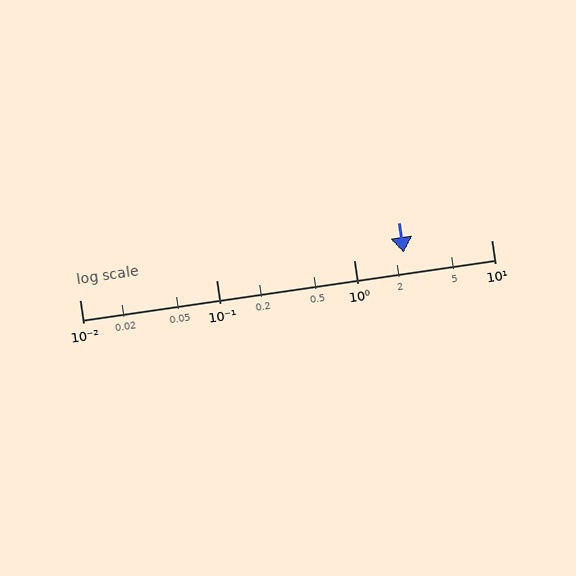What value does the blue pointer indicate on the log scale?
The pointer indicates approximately 2.3.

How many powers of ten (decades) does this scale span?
The scale spans 3 decades, from 0.01 to 10.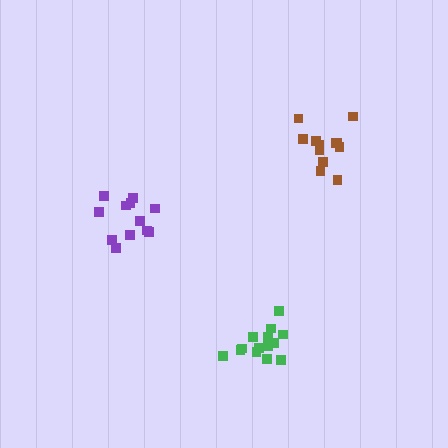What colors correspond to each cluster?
The clusters are colored: green, purple, brown.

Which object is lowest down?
The green cluster is bottommost.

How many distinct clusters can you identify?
There are 3 distinct clusters.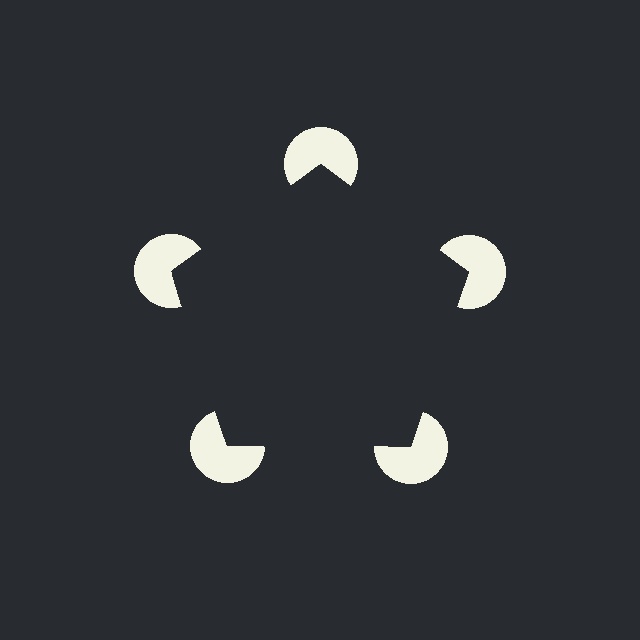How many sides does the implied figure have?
5 sides.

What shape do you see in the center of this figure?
An illusory pentagon — its edges are inferred from the aligned wedge cuts in the pac-man discs, not physically drawn.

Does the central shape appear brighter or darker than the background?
It typically appears slightly darker than the background, even though no actual brightness change is drawn.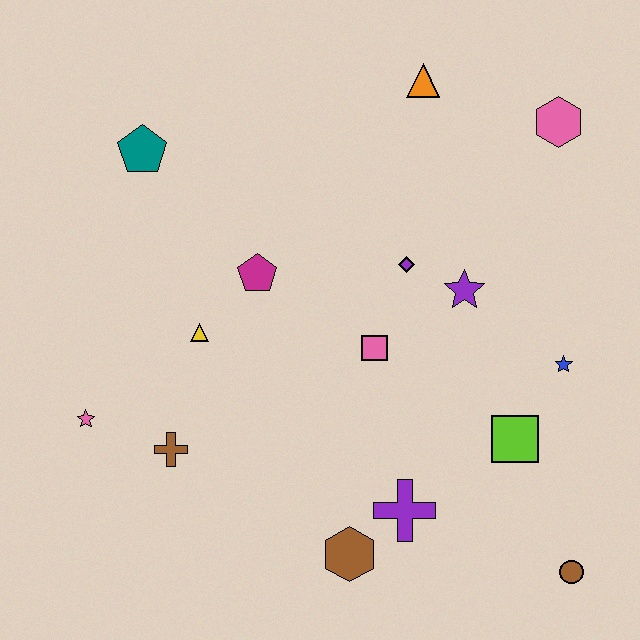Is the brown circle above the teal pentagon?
No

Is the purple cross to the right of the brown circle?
No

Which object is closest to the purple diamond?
The purple star is closest to the purple diamond.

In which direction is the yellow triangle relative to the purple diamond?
The yellow triangle is to the left of the purple diamond.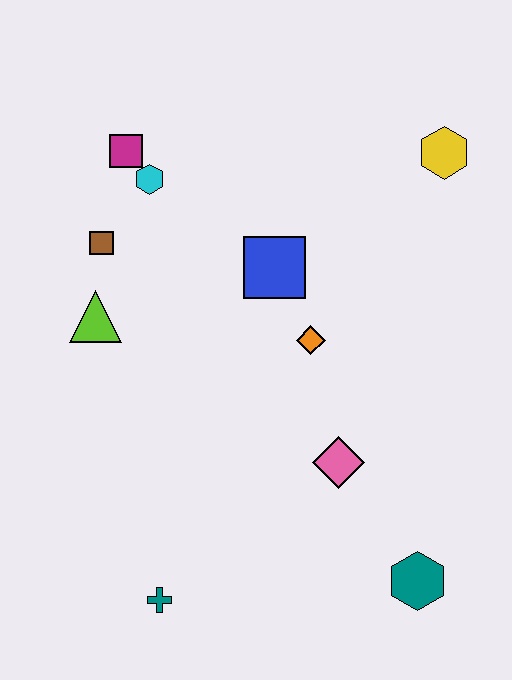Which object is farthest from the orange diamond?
The teal cross is farthest from the orange diamond.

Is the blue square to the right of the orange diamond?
No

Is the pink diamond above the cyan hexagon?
No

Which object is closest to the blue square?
The orange diamond is closest to the blue square.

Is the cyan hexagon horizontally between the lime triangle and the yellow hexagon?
Yes